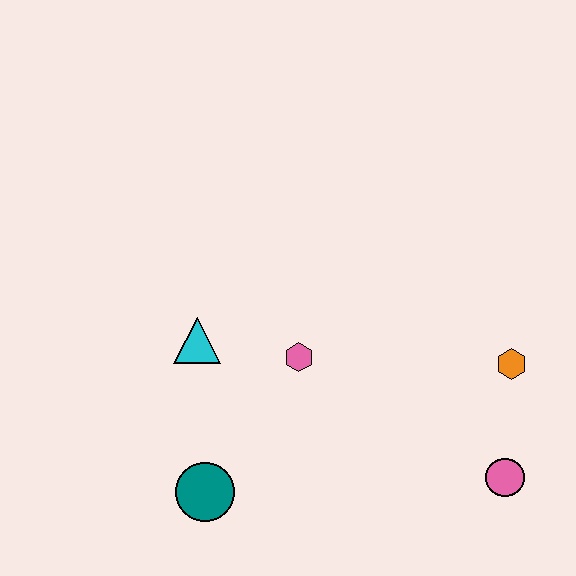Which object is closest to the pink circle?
The orange hexagon is closest to the pink circle.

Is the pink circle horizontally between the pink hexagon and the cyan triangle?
No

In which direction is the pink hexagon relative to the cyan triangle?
The pink hexagon is to the right of the cyan triangle.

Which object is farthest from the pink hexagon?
The pink circle is farthest from the pink hexagon.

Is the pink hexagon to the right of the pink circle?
No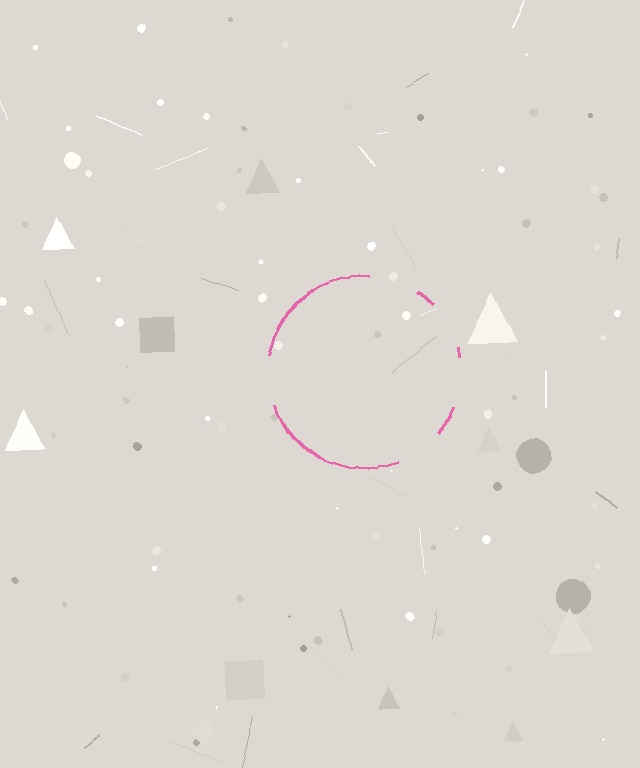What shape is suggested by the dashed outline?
The dashed outline suggests a circle.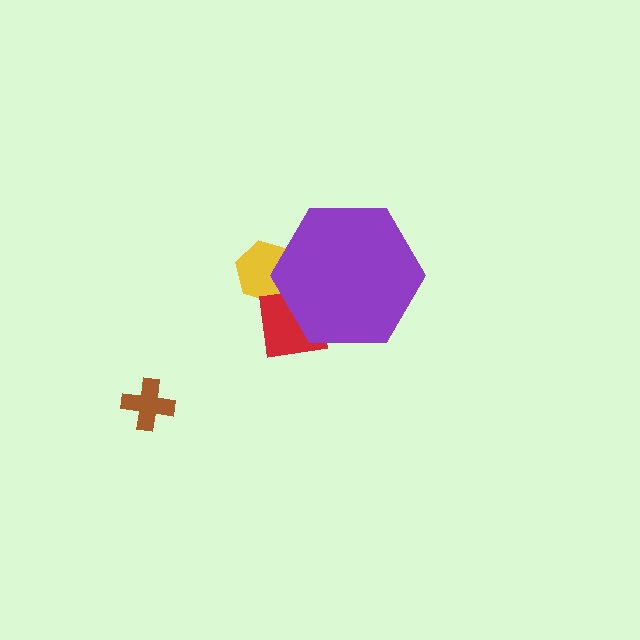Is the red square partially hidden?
Yes, the red square is partially hidden behind the purple hexagon.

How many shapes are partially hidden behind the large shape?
2 shapes are partially hidden.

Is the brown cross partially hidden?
No, the brown cross is fully visible.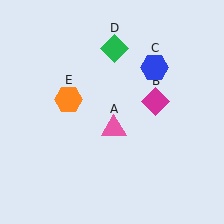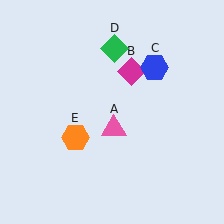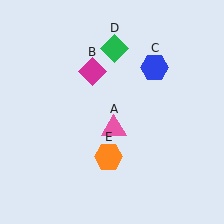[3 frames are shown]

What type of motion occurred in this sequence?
The magenta diamond (object B), orange hexagon (object E) rotated counterclockwise around the center of the scene.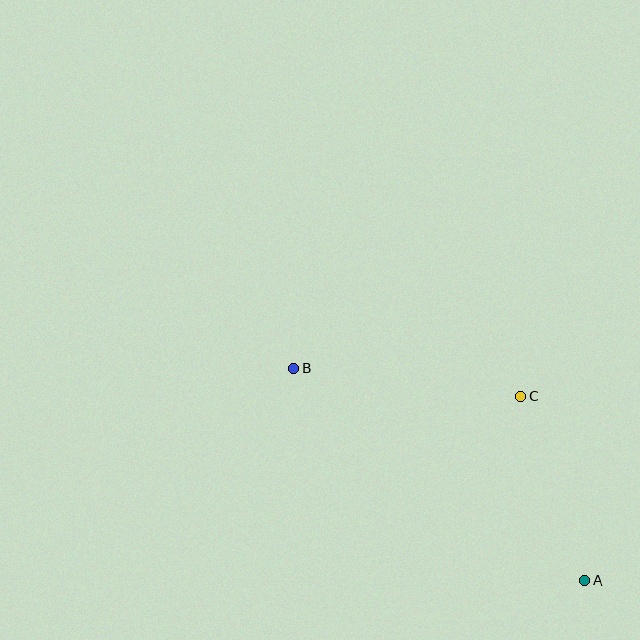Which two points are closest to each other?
Points A and C are closest to each other.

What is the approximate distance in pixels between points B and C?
The distance between B and C is approximately 228 pixels.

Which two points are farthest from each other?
Points A and B are farthest from each other.